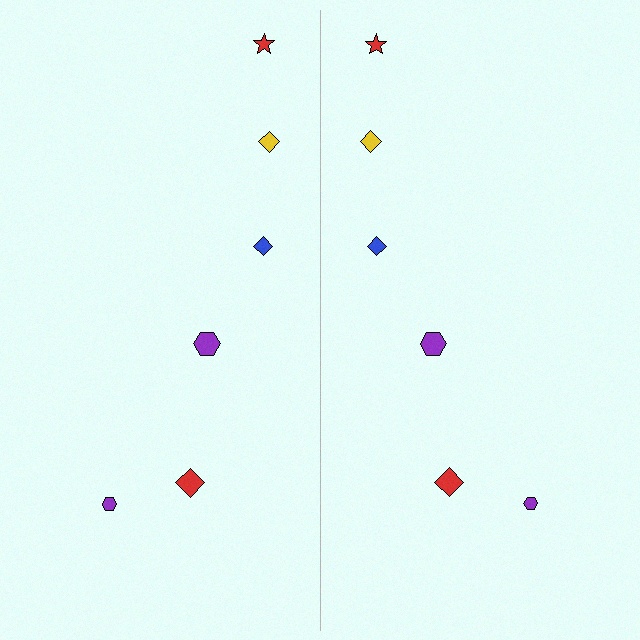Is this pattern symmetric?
Yes, this pattern has bilateral (reflection) symmetry.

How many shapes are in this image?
There are 12 shapes in this image.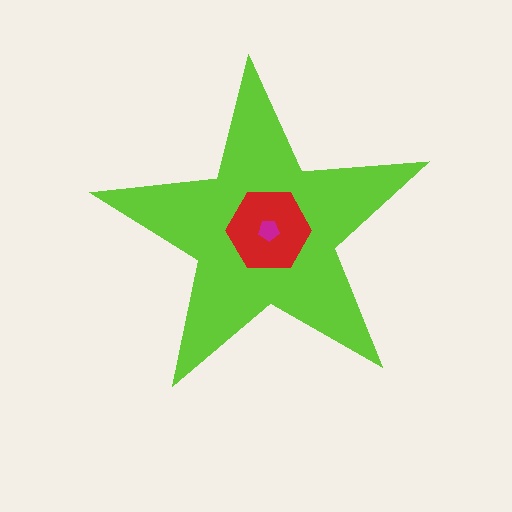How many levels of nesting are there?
3.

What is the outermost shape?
The lime star.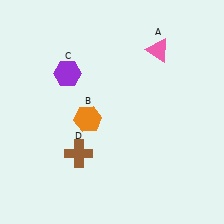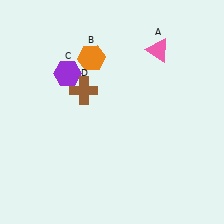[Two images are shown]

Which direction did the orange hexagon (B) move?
The orange hexagon (B) moved up.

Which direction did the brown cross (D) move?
The brown cross (D) moved up.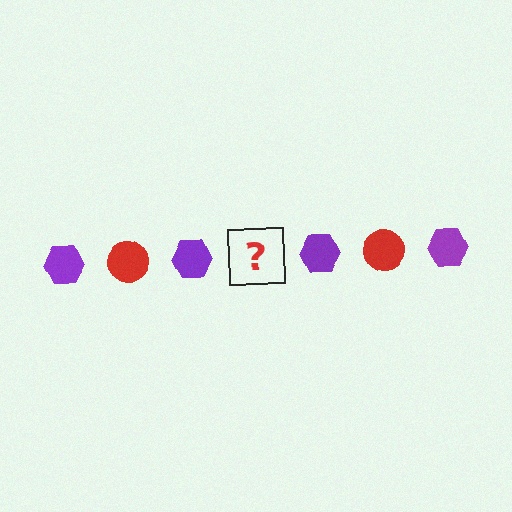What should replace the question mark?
The question mark should be replaced with a red circle.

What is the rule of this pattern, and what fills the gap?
The rule is that the pattern alternates between purple hexagon and red circle. The gap should be filled with a red circle.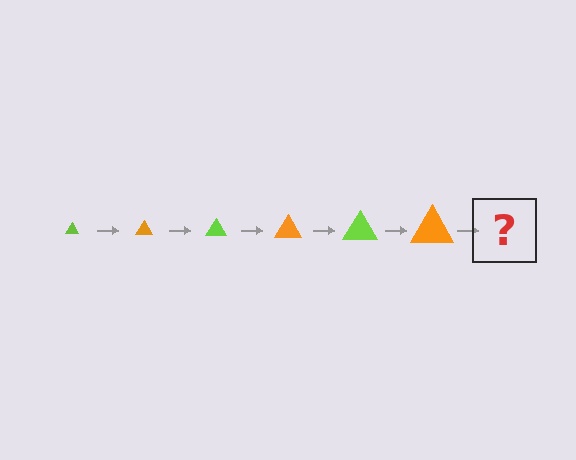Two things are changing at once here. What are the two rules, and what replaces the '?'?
The two rules are that the triangle grows larger each step and the color cycles through lime and orange. The '?' should be a lime triangle, larger than the previous one.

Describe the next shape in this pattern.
It should be a lime triangle, larger than the previous one.